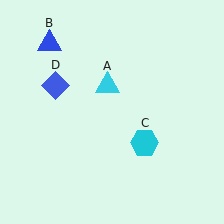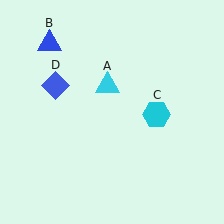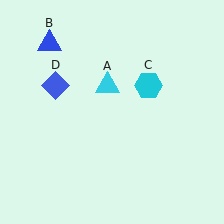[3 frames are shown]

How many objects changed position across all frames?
1 object changed position: cyan hexagon (object C).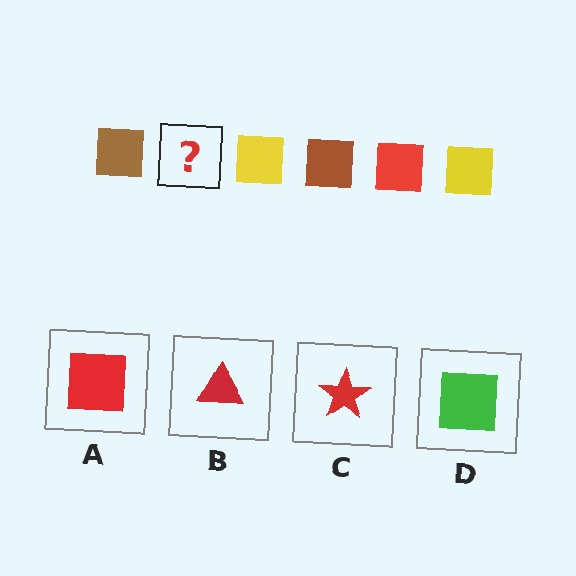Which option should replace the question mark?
Option A.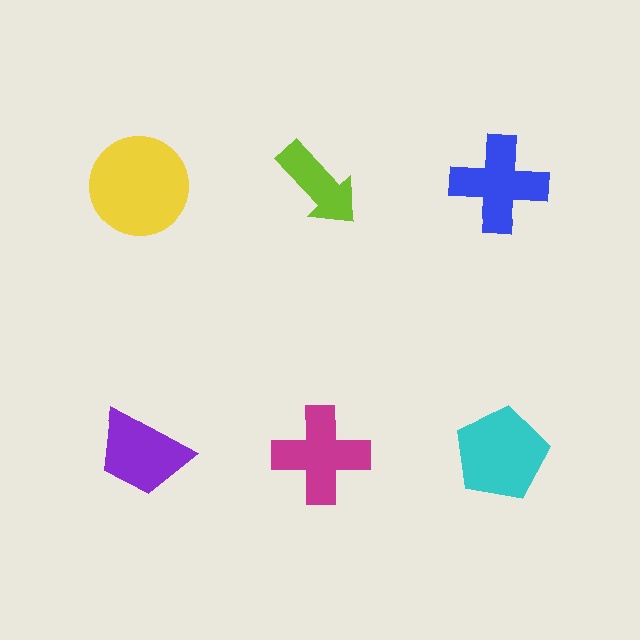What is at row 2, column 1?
A purple trapezoid.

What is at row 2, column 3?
A cyan pentagon.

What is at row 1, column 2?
A lime arrow.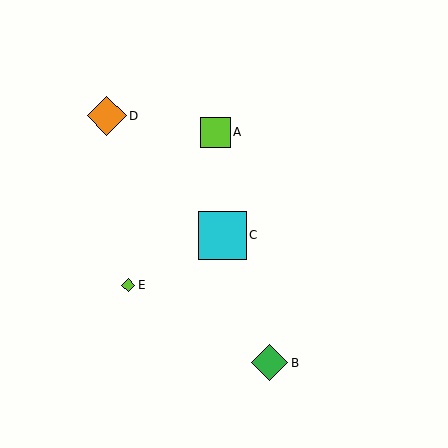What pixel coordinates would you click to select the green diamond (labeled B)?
Click at (270, 363) to select the green diamond B.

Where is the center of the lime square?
The center of the lime square is at (215, 132).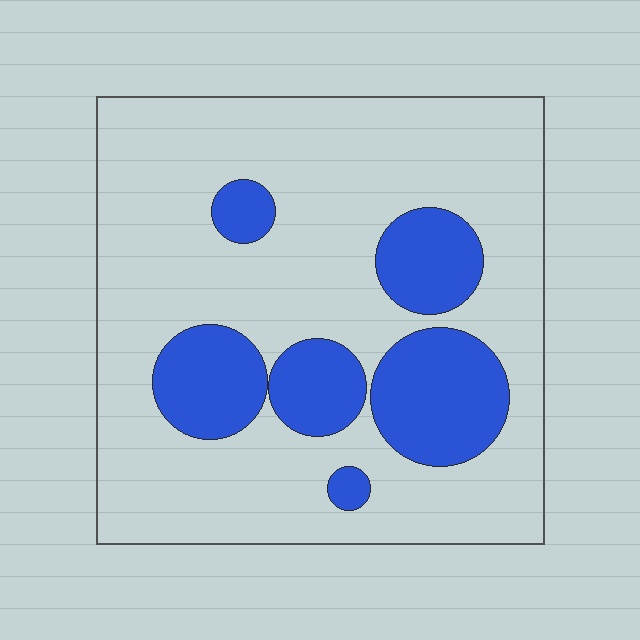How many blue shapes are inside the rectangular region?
6.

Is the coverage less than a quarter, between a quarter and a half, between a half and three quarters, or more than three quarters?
Less than a quarter.